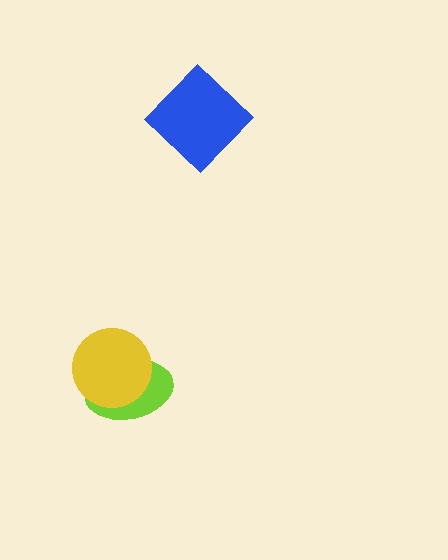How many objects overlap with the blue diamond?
0 objects overlap with the blue diamond.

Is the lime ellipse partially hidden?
Yes, it is partially covered by another shape.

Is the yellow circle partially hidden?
No, no other shape covers it.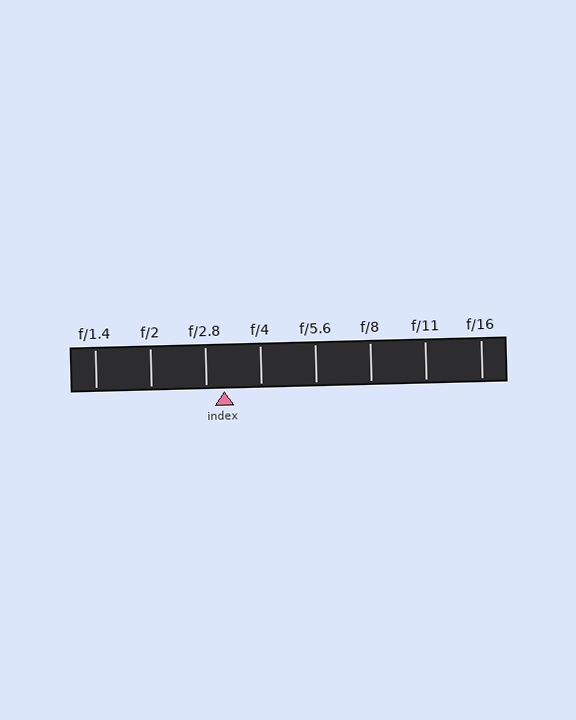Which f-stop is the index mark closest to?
The index mark is closest to f/2.8.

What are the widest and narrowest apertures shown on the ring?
The widest aperture shown is f/1.4 and the narrowest is f/16.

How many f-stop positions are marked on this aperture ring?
There are 8 f-stop positions marked.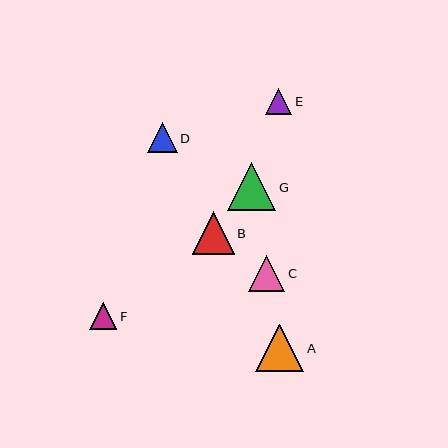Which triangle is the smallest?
Triangle E is the smallest with a size of approximately 26 pixels.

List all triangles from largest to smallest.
From largest to smallest: G, A, B, C, D, F, E.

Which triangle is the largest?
Triangle G is the largest with a size of approximately 48 pixels.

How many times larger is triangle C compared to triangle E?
Triangle C is approximately 1.4 times the size of triangle E.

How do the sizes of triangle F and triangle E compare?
Triangle F and triangle E are approximately the same size.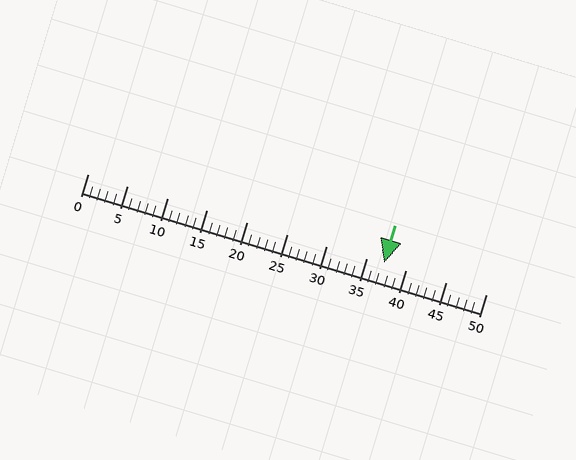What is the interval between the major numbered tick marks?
The major tick marks are spaced 5 units apart.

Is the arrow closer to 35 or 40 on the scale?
The arrow is closer to 35.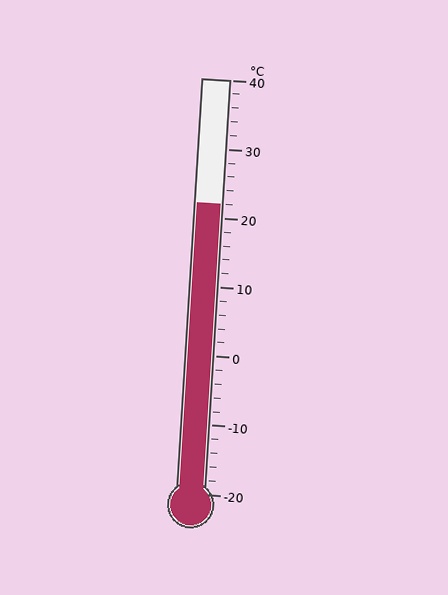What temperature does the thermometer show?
The thermometer shows approximately 22°C.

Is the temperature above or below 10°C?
The temperature is above 10°C.